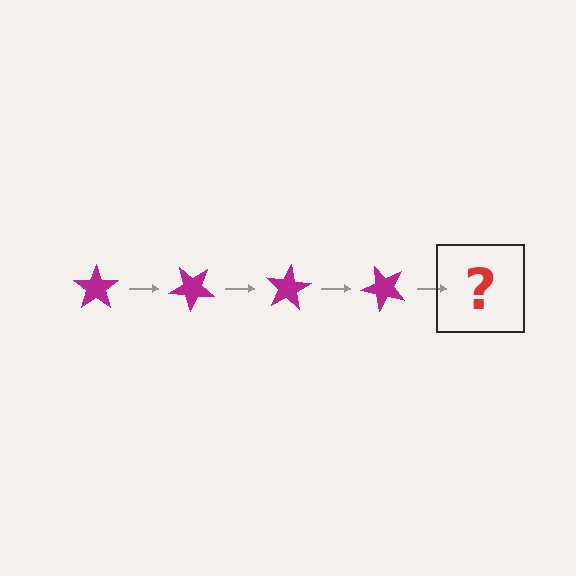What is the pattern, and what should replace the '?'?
The pattern is that the star rotates 40 degrees each step. The '?' should be a magenta star rotated 160 degrees.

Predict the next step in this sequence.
The next step is a magenta star rotated 160 degrees.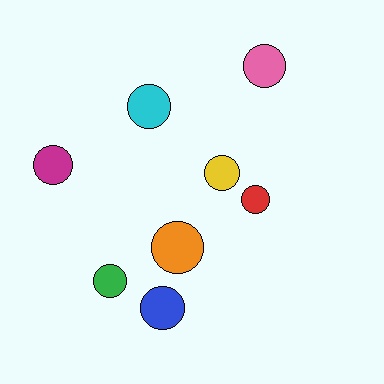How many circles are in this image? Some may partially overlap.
There are 8 circles.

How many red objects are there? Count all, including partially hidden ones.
There is 1 red object.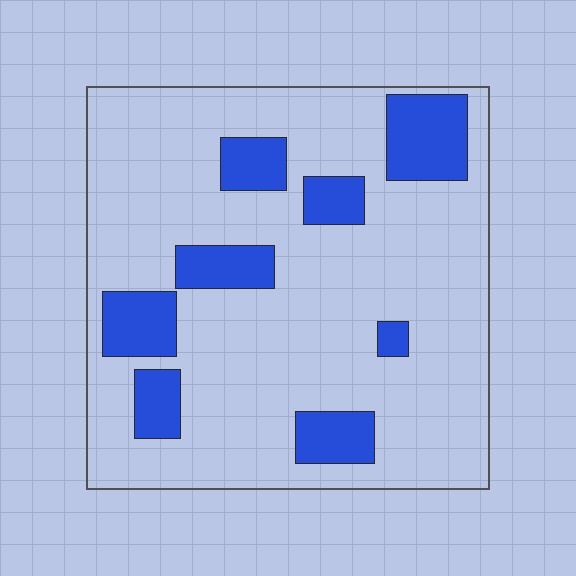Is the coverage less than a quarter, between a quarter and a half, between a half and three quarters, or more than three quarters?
Less than a quarter.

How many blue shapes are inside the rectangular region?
8.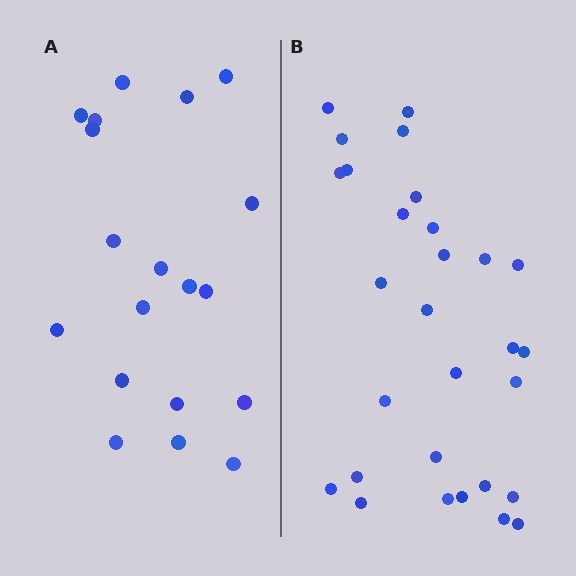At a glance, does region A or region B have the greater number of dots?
Region B (the right region) has more dots.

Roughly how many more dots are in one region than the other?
Region B has roughly 10 or so more dots than region A.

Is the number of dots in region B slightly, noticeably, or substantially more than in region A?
Region B has substantially more. The ratio is roughly 1.5 to 1.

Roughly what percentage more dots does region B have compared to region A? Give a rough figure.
About 55% more.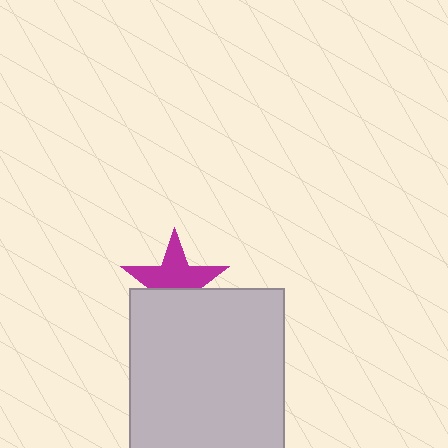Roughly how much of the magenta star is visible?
About half of it is visible (roughly 59%).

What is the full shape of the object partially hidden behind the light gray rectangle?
The partially hidden object is a magenta star.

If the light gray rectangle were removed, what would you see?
You would see the complete magenta star.